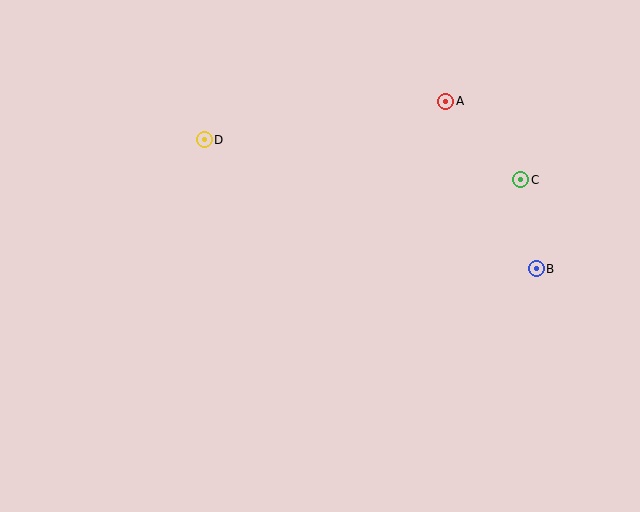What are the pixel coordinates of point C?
Point C is at (521, 180).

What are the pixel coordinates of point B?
Point B is at (536, 269).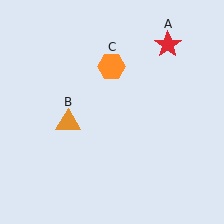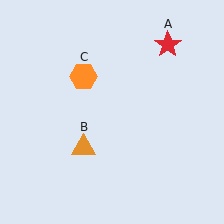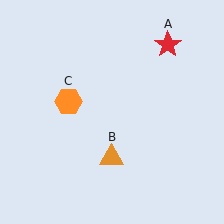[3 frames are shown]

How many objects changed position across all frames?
2 objects changed position: orange triangle (object B), orange hexagon (object C).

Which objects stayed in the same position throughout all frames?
Red star (object A) remained stationary.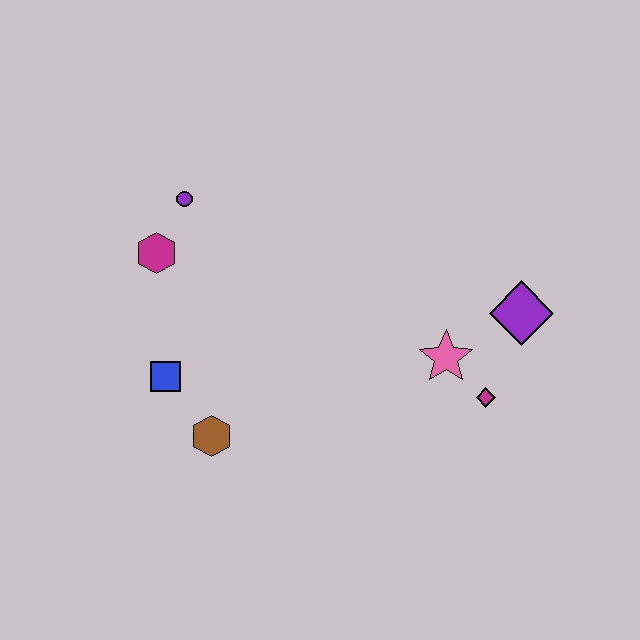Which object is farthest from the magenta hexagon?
The purple diamond is farthest from the magenta hexagon.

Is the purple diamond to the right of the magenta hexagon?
Yes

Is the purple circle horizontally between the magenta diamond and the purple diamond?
No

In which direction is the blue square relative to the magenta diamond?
The blue square is to the left of the magenta diamond.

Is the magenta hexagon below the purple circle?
Yes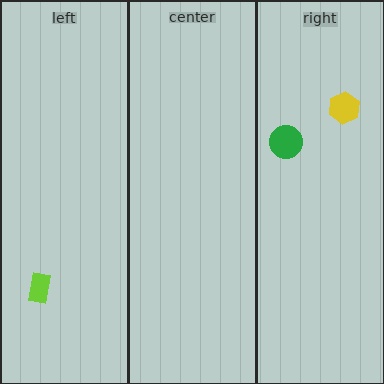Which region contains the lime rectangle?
The left region.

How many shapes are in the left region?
1.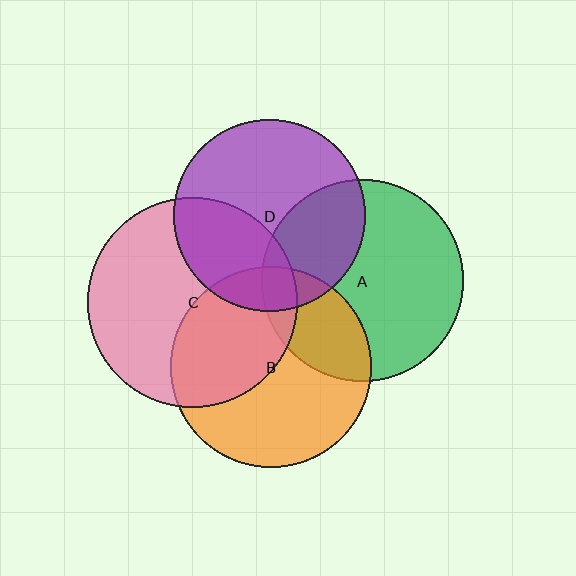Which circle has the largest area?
Circle C (pink).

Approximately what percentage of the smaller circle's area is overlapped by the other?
Approximately 40%.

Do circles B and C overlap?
Yes.